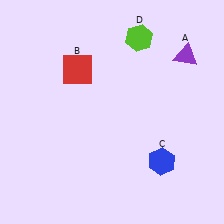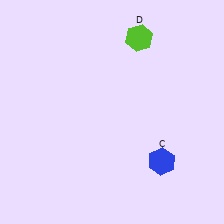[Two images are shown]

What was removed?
The red square (B), the purple triangle (A) were removed in Image 2.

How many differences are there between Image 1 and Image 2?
There are 2 differences between the two images.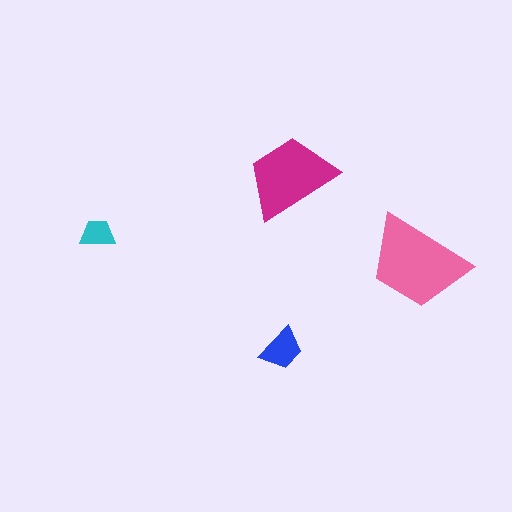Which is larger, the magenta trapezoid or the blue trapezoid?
The magenta one.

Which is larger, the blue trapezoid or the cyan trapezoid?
The blue one.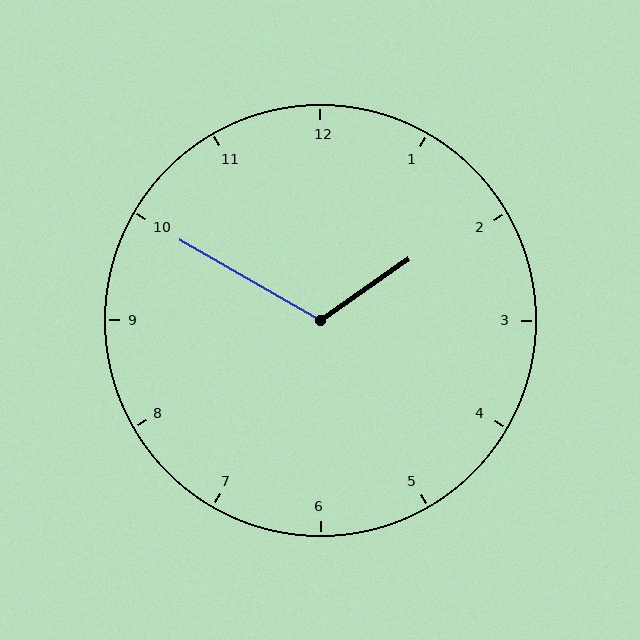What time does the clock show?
1:50.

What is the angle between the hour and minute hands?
Approximately 115 degrees.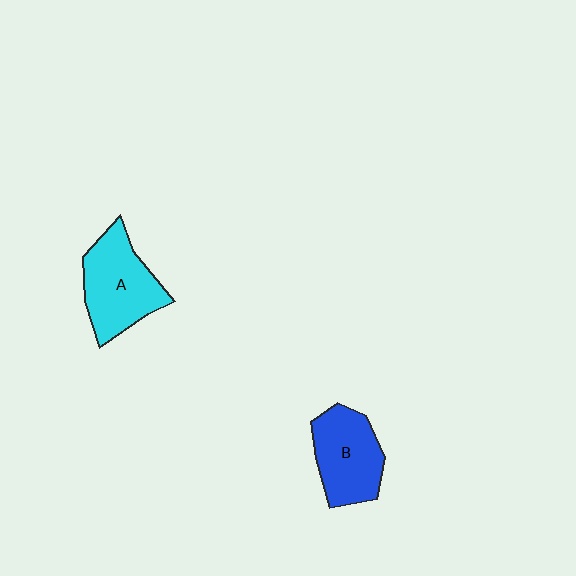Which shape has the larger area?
Shape A (cyan).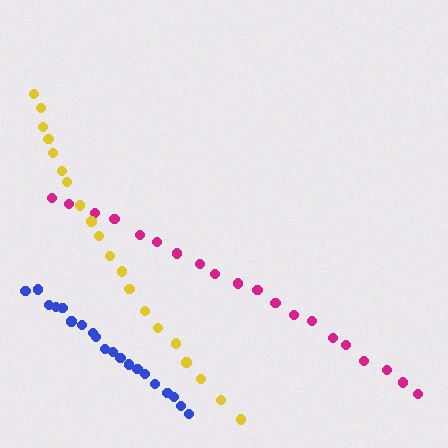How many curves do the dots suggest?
There are 3 distinct paths.